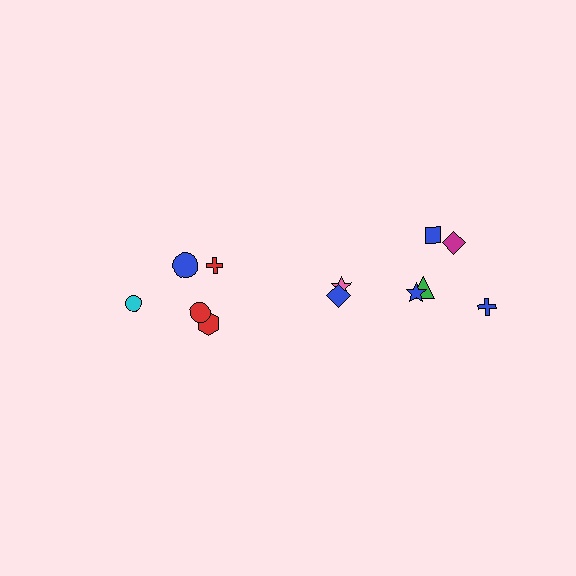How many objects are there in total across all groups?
There are 12 objects.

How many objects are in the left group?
There are 5 objects.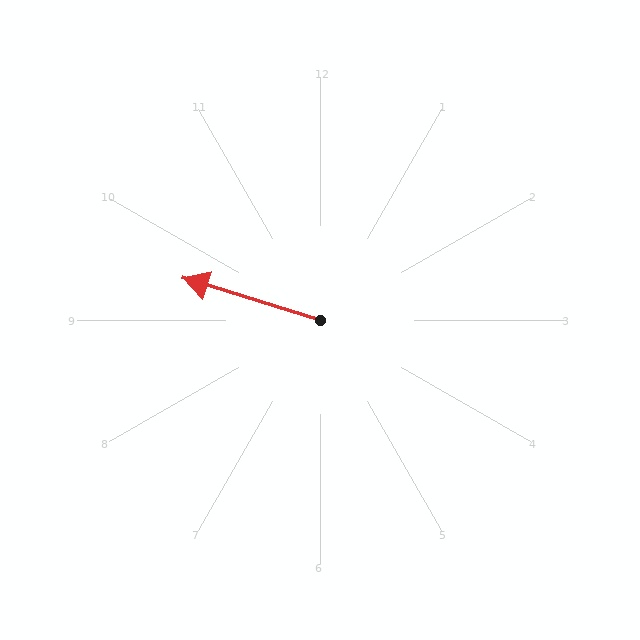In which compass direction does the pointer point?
West.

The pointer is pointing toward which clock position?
Roughly 10 o'clock.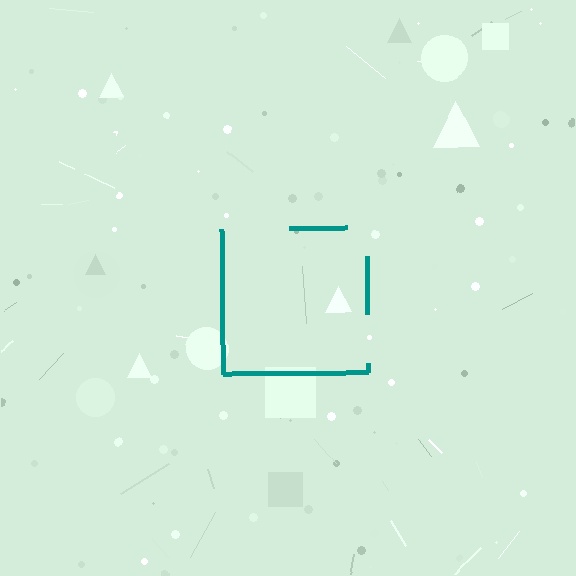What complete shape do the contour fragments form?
The contour fragments form a square.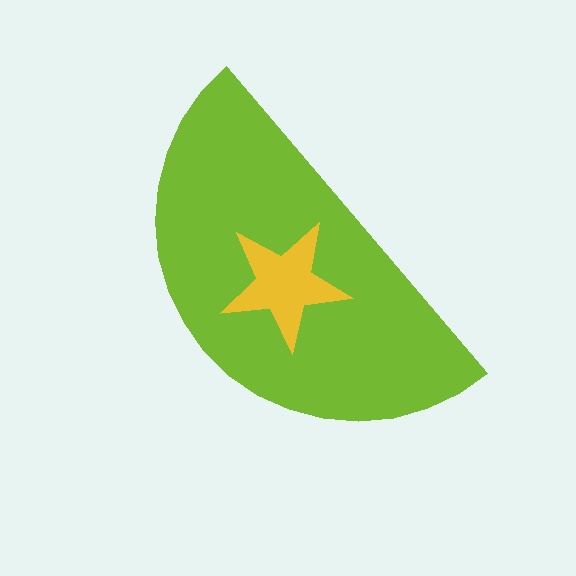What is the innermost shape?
The yellow star.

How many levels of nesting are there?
2.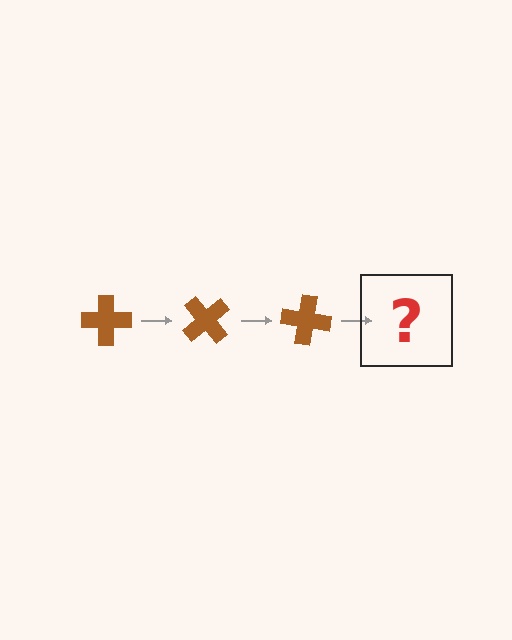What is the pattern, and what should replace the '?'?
The pattern is that the cross rotates 50 degrees each step. The '?' should be a brown cross rotated 150 degrees.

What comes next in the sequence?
The next element should be a brown cross rotated 150 degrees.